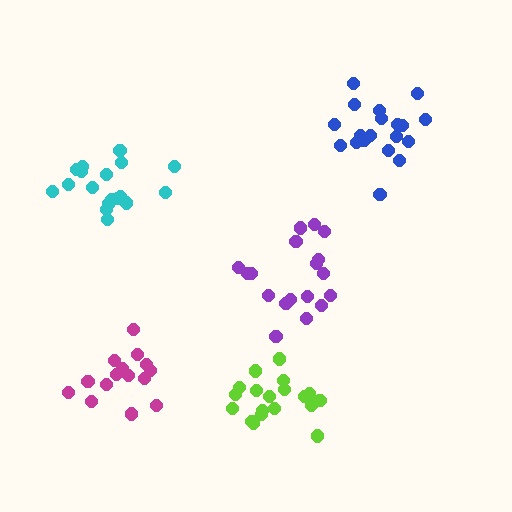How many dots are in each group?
Group 1: 18 dots, Group 2: 18 dots, Group 3: 19 dots, Group 4: 15 dots, Group 5: 20 dots (90 total).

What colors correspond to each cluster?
The clusters are colored: purple, cyan, lime, magenta, blue.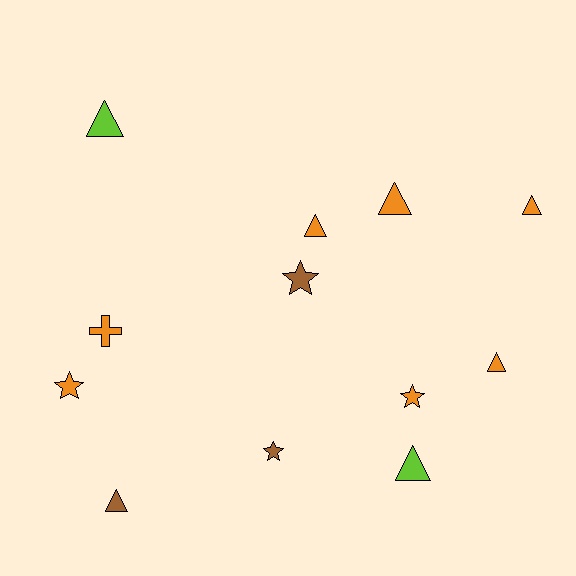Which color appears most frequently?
Orange, with 7 objects.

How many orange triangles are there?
There are 4 orange triangles.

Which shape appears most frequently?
Triangle, with 7 objects.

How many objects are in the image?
There are 12 objects.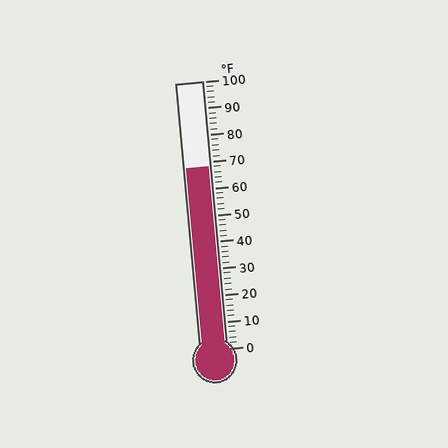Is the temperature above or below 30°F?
The temperature is above 30°F.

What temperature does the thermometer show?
The thermometer shows approximately 68°F.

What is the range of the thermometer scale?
The thermometer scale ranges from 0°F to 100°F.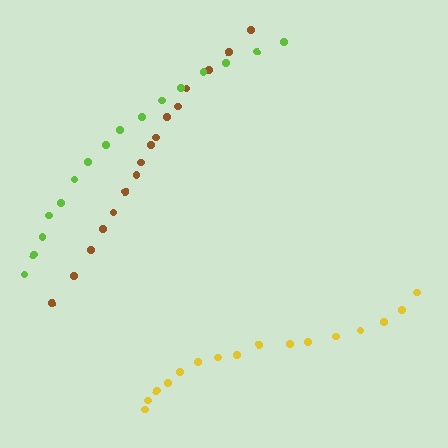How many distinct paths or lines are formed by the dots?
There are 3 distinct paths.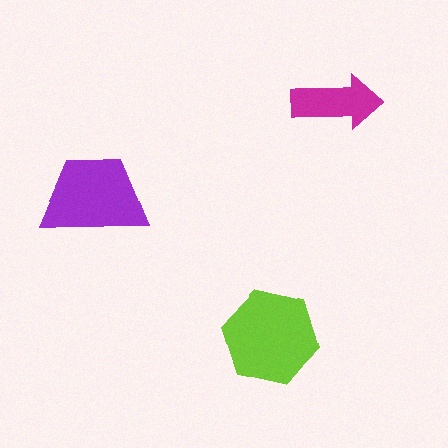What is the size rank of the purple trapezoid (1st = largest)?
2nd.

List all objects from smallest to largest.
The magenta arrow, the purple trapezoid, the lime hexagon.